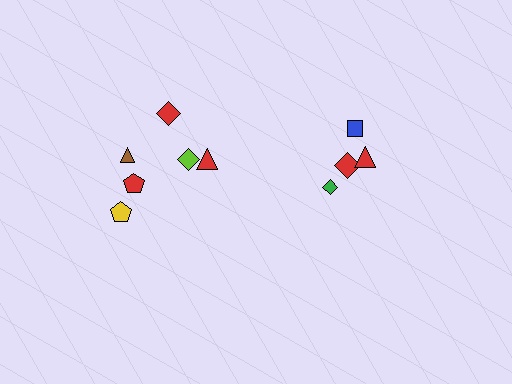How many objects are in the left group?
There are 6 objects.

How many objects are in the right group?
There are 4 objects.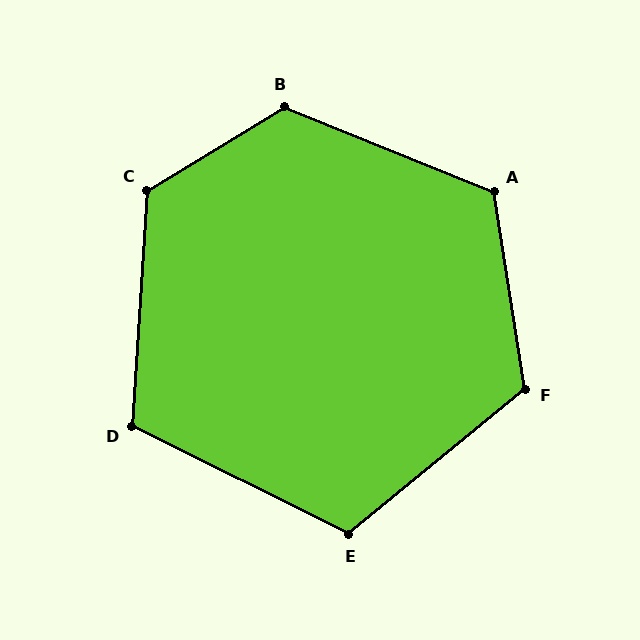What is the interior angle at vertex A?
Approximately 121 degrees (obtuse).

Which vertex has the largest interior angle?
B, at approximately 127 degrees.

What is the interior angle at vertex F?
Approximately 121 degrees (obtuse).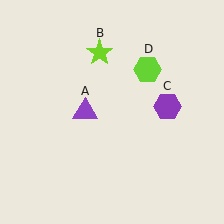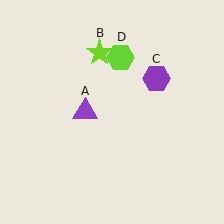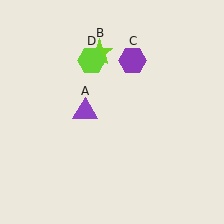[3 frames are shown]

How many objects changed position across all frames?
2 objects changed position: purple hexagon (object C), lime hexagon (object D).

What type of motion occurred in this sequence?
The purple hexagon (object C), lime hexagon (object D) rotated counterclockwise around the center of the scene.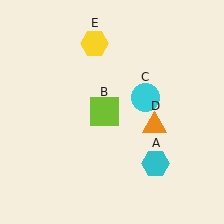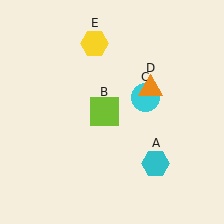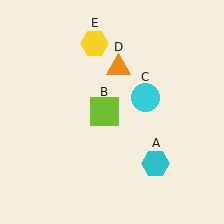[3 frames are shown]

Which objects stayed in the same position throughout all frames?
Cyan hexagon (object A) and lime square (object B) and cyan circle (object C) and yellow hexagon (object E) remained stationary.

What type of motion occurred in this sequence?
The orange triangle (object D) rotated counterclockwise around the center of the scene.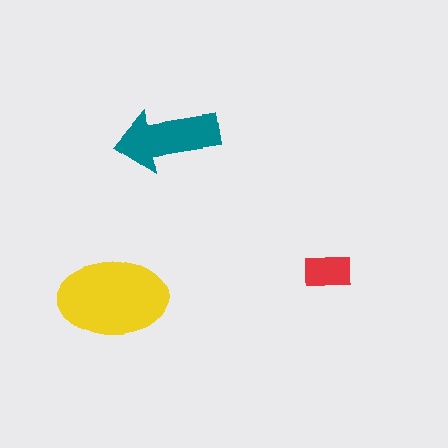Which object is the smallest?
The red rectangle.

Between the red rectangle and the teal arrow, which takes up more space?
The teal arrow.